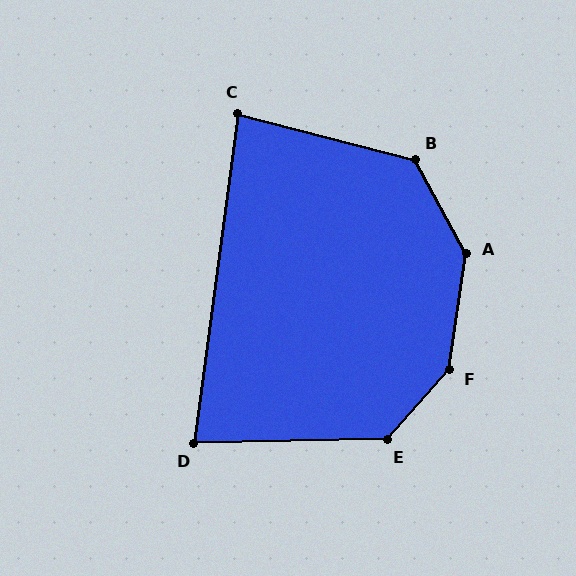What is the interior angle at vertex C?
Approximately 83 degrees (acute).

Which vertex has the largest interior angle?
F, at approximately 146 degrees.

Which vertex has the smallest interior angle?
D, at approximately 81 degrees.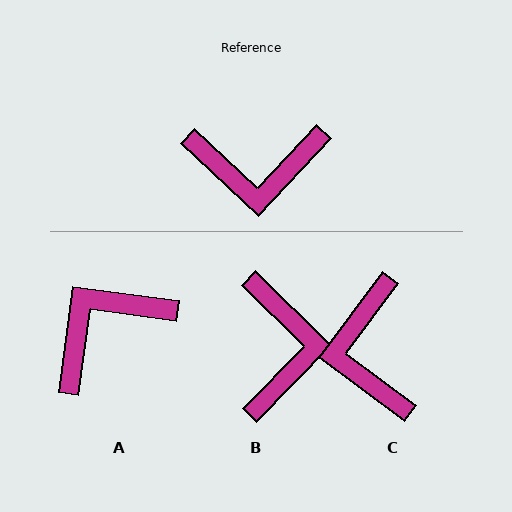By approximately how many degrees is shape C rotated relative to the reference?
Approximately 84 degrees clockwise.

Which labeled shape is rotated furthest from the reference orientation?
A, about 145 degrees away.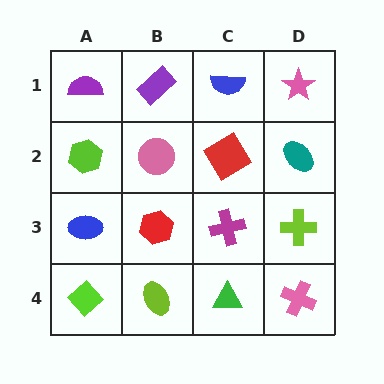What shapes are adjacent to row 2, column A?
A purple semicircle (row 1, column A), a blue ellipse (row 3, column A), a pink circle (row 2, column B).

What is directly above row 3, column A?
A lime hexagon.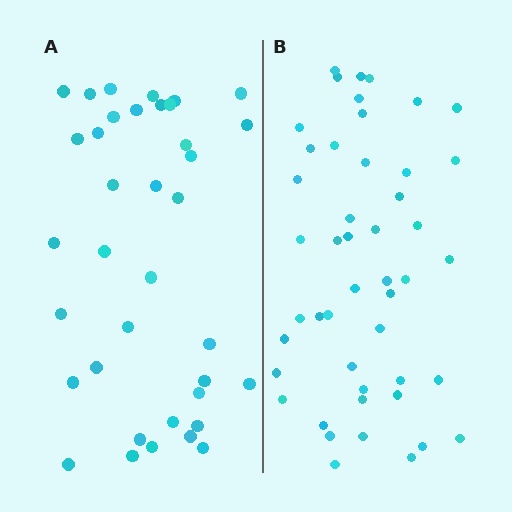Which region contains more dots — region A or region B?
Region B (the right region) has more dots.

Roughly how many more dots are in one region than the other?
Region B has roughly 10 or so more dots than region A.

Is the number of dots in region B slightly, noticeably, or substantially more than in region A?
Region B has noticeably more, but not dramatically so. The ratio is roughly 1.3 to 1.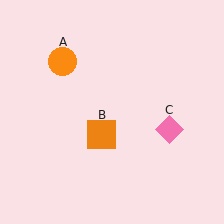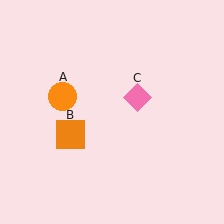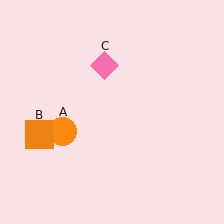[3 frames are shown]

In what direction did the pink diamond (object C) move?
The pink diamond (object C) moved up and to the left.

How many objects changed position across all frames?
3 objects changed position: orange circle (object A), orange square (object B), pink diamond (object C).